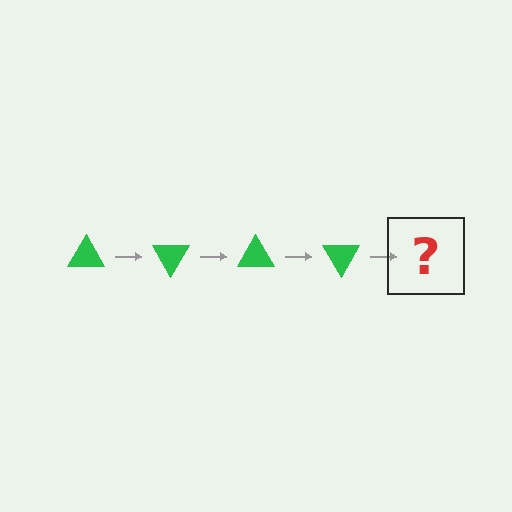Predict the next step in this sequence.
The next step is a green triangle rotated 240 degrees.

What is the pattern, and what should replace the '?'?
The pattern is that the triangle rotates 60 degrees each step. The '?' should be a green triangle rotated 240 degrees.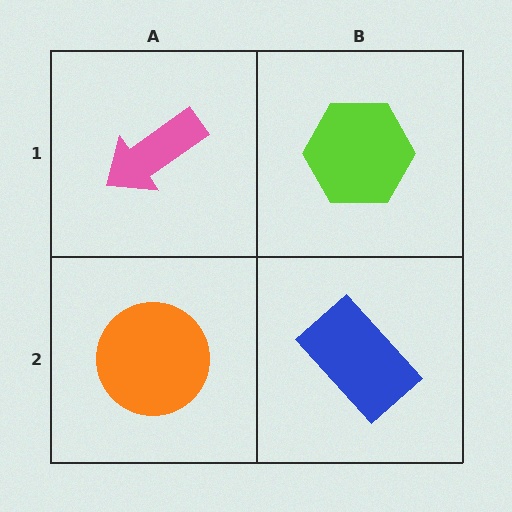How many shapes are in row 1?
2 shapes.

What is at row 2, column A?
An orange circle.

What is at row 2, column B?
A blue rectangle.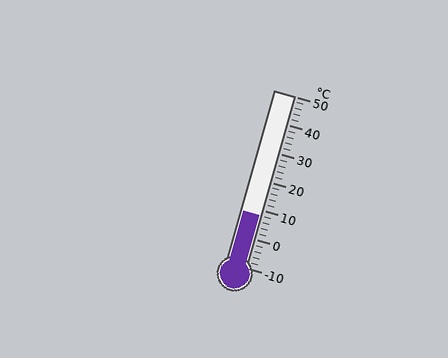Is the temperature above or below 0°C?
The temperature is above 0°C.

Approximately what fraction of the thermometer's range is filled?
The thermometer is filled to approximately 30% of its range.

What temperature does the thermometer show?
The thermometer shows approximately 8°C.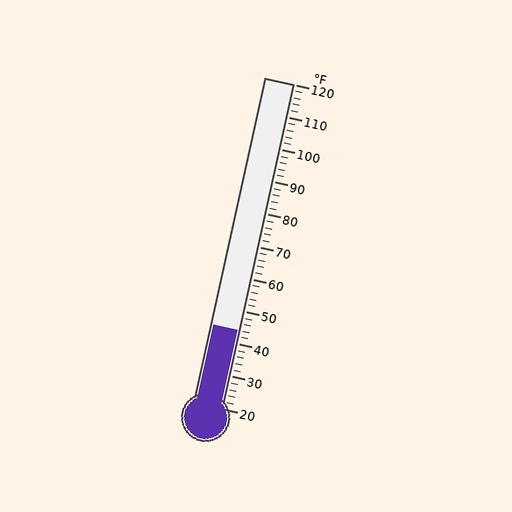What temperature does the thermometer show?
The thermometer shows approximately 44°F.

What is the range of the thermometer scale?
The thermometer scale ranges from 20°F to 120°F.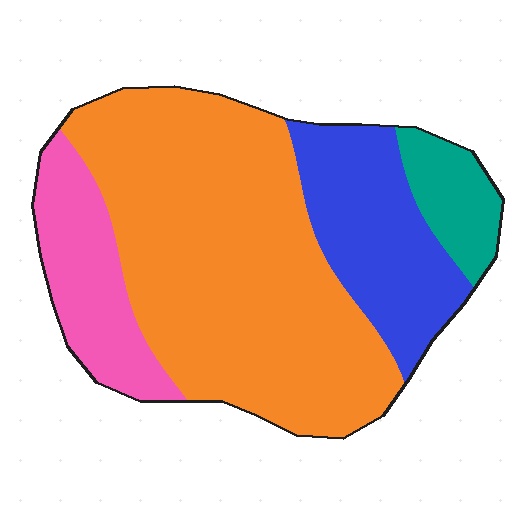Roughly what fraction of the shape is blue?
Blue covers about 20% of the shape.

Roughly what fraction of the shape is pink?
Pink takes up about one sixth (1/6) of the shape.